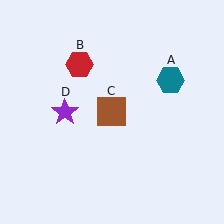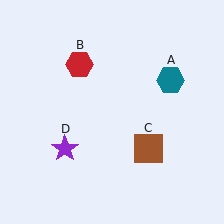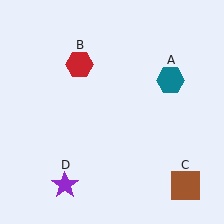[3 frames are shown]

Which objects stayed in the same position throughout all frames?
Teal hexagon (object A) and red hexagon (object B) remained stationary.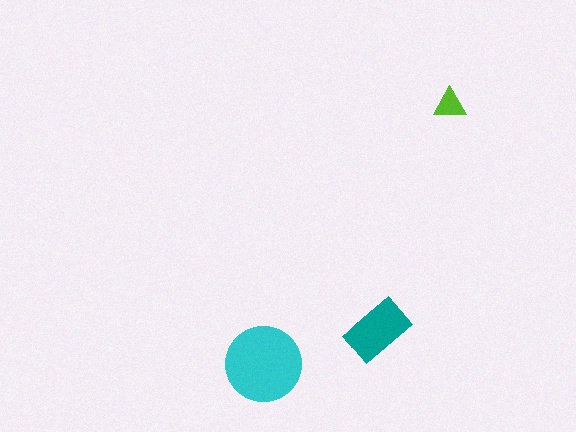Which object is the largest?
The cyan circle.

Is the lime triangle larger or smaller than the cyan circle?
Smaller.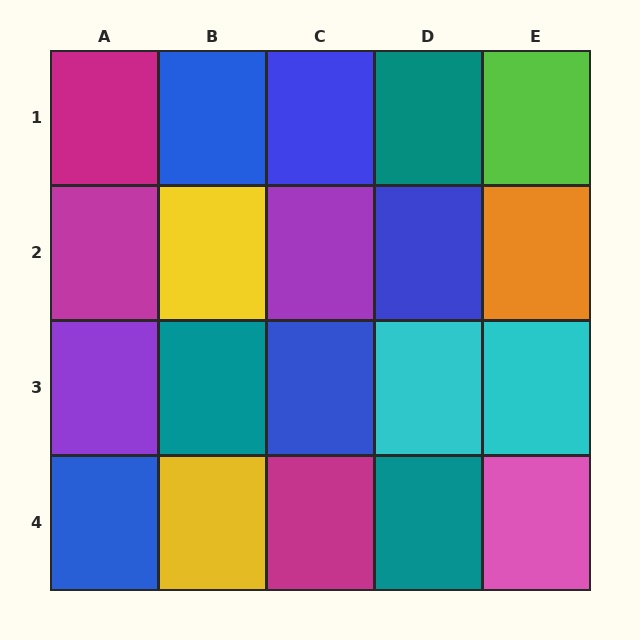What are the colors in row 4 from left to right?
Blue, yellow, magenta, teal, pink.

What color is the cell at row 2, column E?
Orange.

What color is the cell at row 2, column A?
Magenta.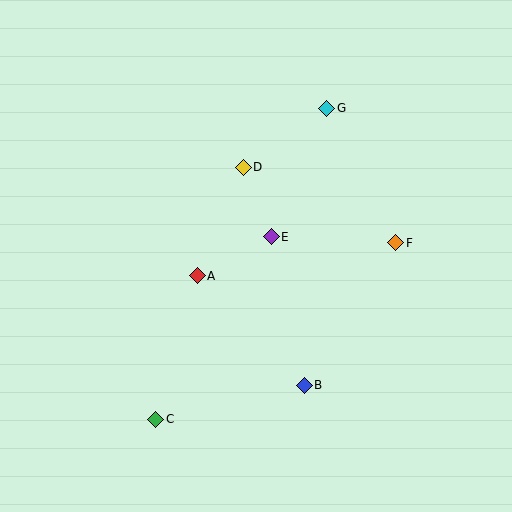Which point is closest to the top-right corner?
Point G is closest to the top-right corner.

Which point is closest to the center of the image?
Point E at (271, 237) is closest to the center.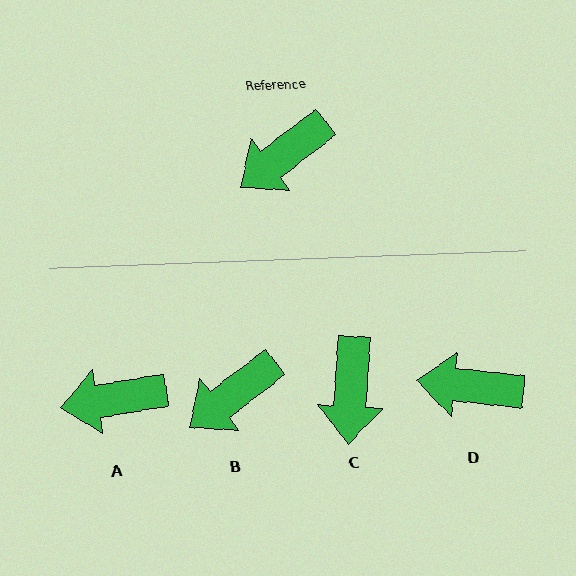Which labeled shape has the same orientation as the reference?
B.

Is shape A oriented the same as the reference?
No, it is off by about 28 degrees.